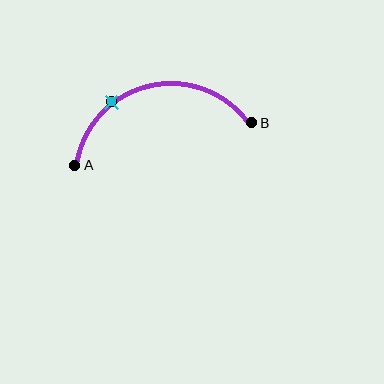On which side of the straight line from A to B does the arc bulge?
The arc bulges above the straight line connecting A and B.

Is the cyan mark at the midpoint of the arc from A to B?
No. The cyan mark lies on the arc but is closer to endpoint A. The arc midpoint would be at the point on the curve equidistant along the arc from both A and B.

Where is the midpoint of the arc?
The arc midpoint is the point on the curve farthest from the straight line joining A and B. It sits above that line.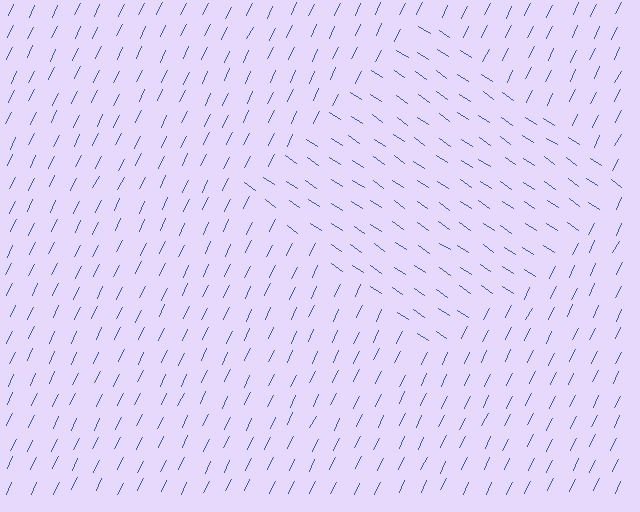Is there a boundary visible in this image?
Yes, there is a texture boundary formed by a change in line orientation.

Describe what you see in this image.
The image is filled with small blue line segments. A diamond region in the image has lines oriented differently from the surrounding lines, creating a visible texture boundary.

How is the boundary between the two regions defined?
The boundary is defined purely by a change in line orientation (approximately 81 degrees difference). All lines are the same color and thickness.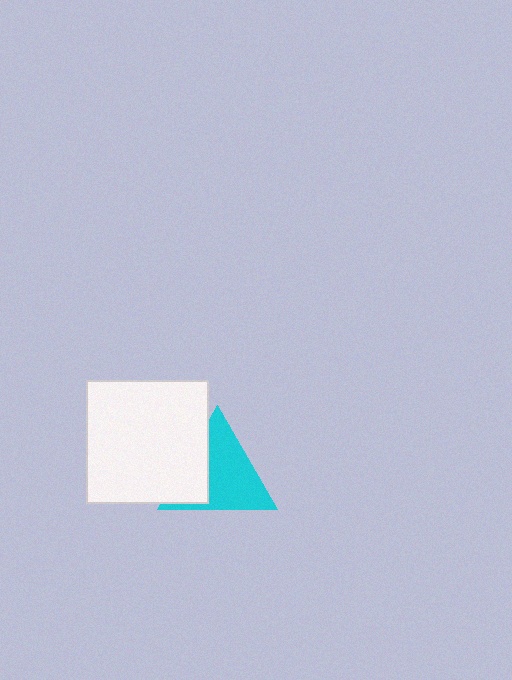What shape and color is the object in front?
The object in front is a white square.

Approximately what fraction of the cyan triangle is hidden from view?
Roughly 33% of the cyan triangle is hidden behind the white square.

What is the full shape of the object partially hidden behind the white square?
The partially hidden object is a cyan triangle.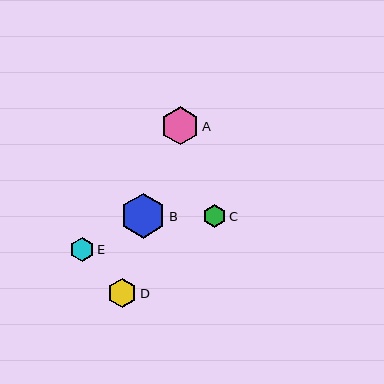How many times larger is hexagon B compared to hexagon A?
Hexagon B is approximately 1.2 times the size of hexagon A.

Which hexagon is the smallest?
Hexagon C is the smallest with a size of approximately 23 pixels.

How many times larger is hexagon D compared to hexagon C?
Hexagon D is approximately 1.2 times the size of hexagon C.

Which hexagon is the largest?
Hexagon B is the largest with a size of approximately 45 pixels.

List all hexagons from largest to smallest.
From largest to smallest: B, A, D, E, C.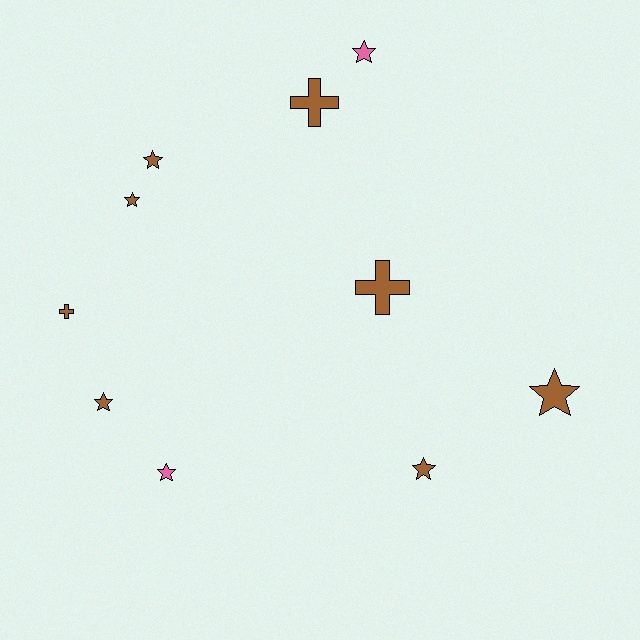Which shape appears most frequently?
Star, with 7 objects.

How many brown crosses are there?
There are 3 brown crosses.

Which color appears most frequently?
Brown, with 8 objects.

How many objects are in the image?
There are 10 objects.